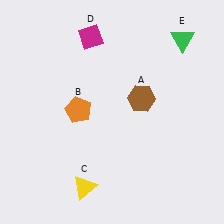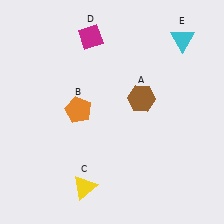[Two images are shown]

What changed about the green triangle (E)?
In Image 1, E is green. In Image 2, it changed to cyan.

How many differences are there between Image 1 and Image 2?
There is 1 difference between the two images.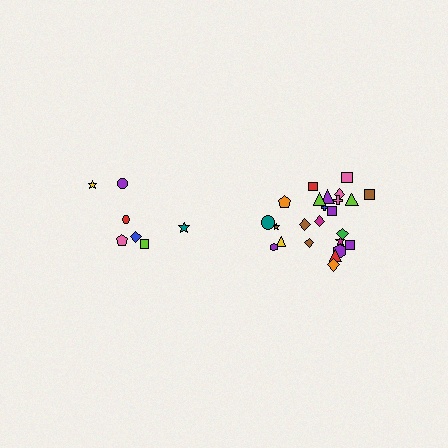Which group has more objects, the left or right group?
The right group.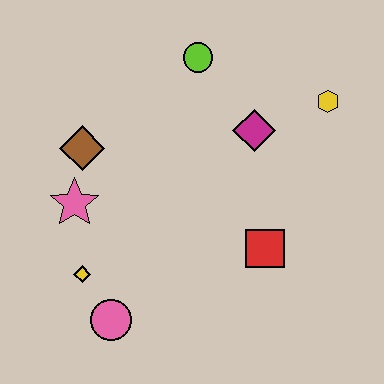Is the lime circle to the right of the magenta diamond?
No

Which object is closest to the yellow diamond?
The pink circle is closest to the yellow diamond.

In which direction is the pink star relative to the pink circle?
The pink star is above the pink circle.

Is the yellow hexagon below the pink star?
No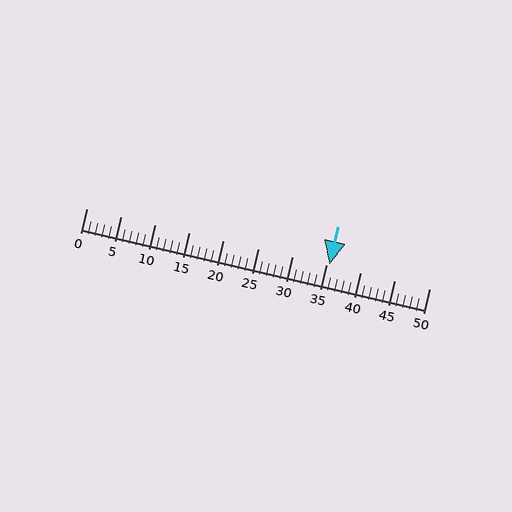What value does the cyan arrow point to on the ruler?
The cyan arrow points to approximately 35.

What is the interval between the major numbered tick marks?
The major tick marks are spaced 5 units apart.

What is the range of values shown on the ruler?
The ruler shows values from 0 to 50.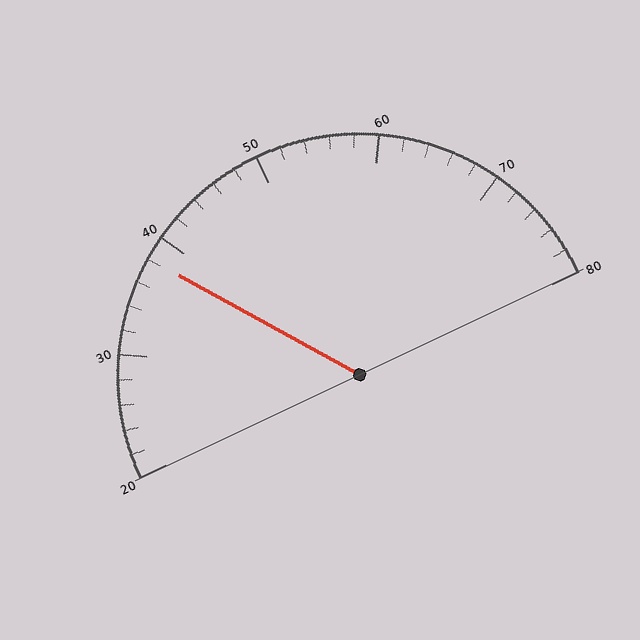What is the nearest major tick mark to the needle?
The nearest major tick mark is 40.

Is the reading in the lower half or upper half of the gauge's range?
The reading is in the lower half of the range (20 to 80).